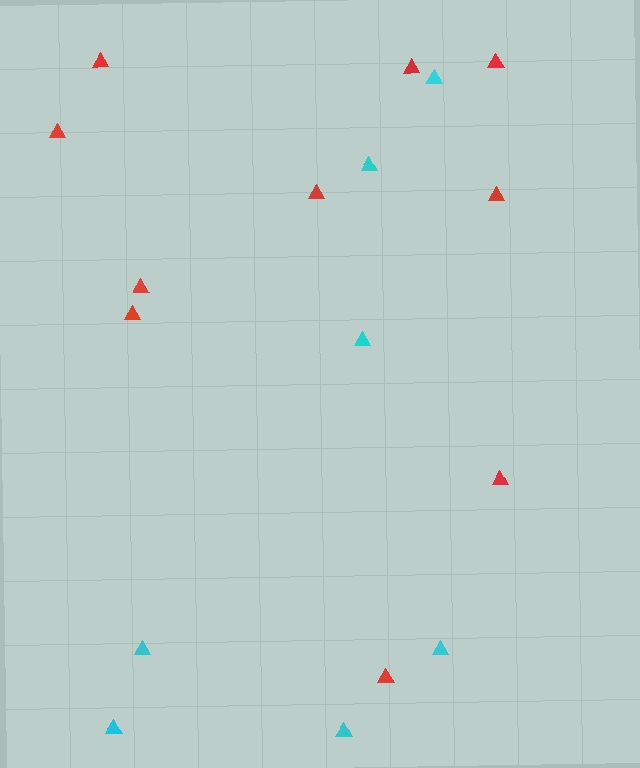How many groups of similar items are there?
There are 2 groups: one group of red triangles (10) and one group of cyan triangles (7).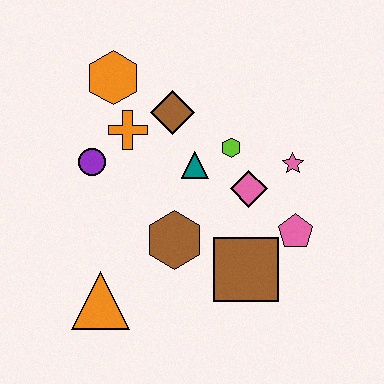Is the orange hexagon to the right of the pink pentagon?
No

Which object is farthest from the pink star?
The orange triangle is farthest from the pink star.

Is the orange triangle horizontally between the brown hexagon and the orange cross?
No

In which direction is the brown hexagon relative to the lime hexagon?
The brown hexagon is below the lime hexagon.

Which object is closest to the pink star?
The pink diamond is closest to the pink star.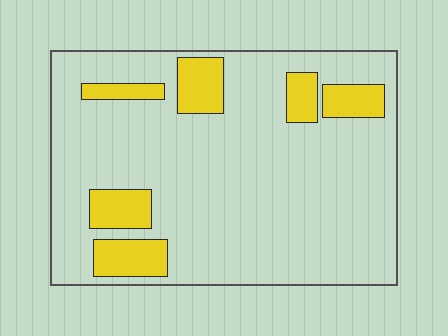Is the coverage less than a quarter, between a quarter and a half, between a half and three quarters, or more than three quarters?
Less than a quarter.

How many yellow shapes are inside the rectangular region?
6.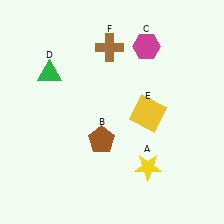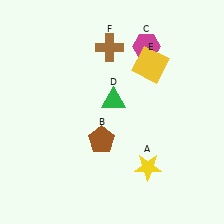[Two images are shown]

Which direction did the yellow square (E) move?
The yellow square (E) moved up.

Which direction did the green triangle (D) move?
The green triangle (D) moved right.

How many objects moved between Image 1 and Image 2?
2 objects moved between the two images.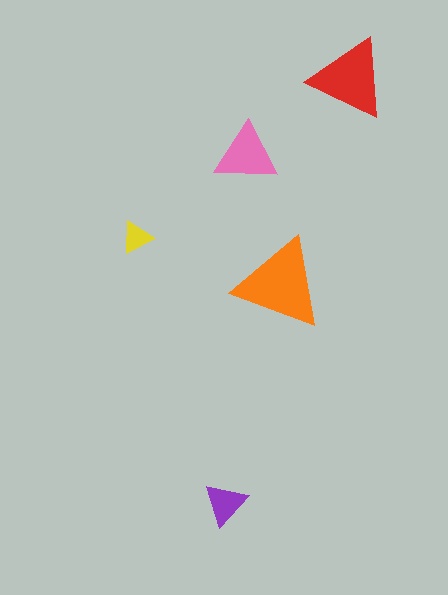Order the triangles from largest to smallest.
the orange one, the red one, the pink one, the purple one, the yellow one.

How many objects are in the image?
There are 5 objects in the image.